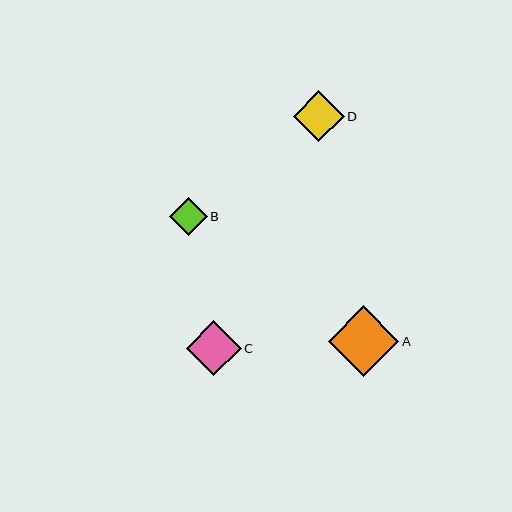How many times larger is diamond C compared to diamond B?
Diamond C is approximately 1.4 times the size of diamond B.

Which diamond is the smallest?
Diamond B is the smallest with a size of approximately 38 pixels.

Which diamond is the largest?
Diamond A is the largest with a size of approximately 71 pixels.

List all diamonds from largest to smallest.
From largest to smallest: A, C, D, B.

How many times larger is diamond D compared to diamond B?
Diamond D is approximately 1.3 times the size of diamond B.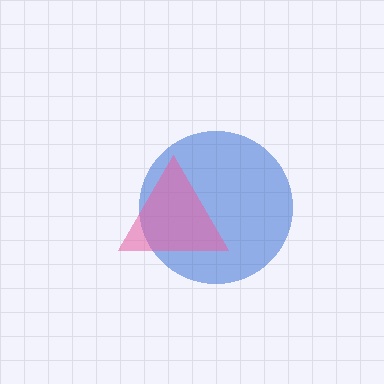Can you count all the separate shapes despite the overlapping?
Yes, there are 2 separate shapes.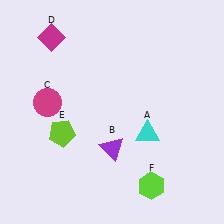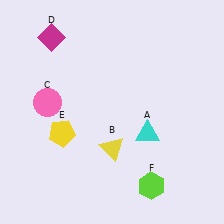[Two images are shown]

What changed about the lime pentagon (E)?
In Image 1, E is lime. In Image 2, it changed to yellow.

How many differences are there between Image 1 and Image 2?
There are 3 differences between the two images.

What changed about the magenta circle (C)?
In Image 1, C is magenta. In Image 2, it changed to pink.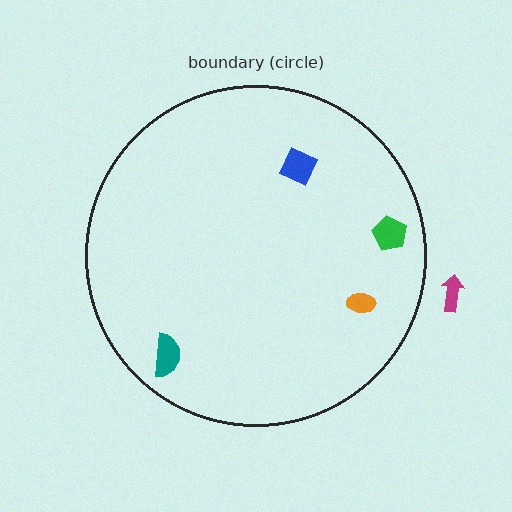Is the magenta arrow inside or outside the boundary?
Outside.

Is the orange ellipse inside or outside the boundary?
Inside.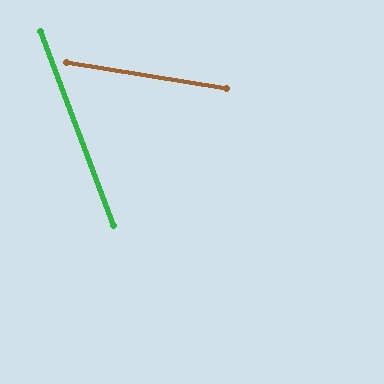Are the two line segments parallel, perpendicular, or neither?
Neither parallel nor perpendicular — they differ by about 60°.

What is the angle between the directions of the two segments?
Approximately 60 degrees.